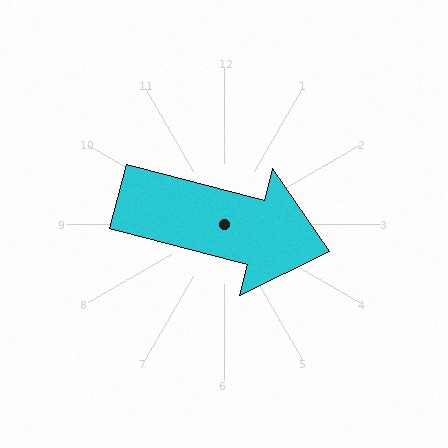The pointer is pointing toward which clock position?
Roughly 3 o'clock.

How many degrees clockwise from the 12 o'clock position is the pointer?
Approximately 105 degrees.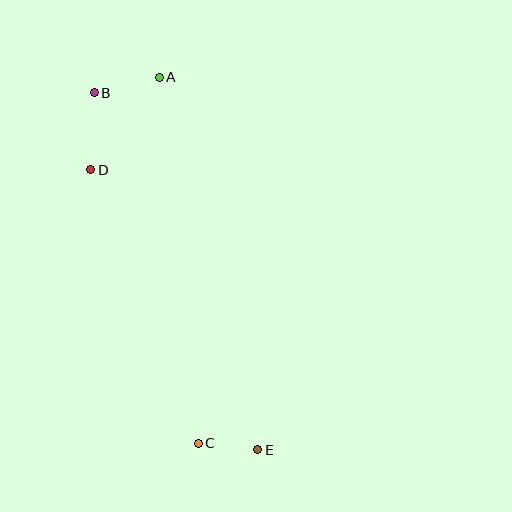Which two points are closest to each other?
Points C and E are closest to each other.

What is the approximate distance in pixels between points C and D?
The distance between C and D is approximately 293 pixels.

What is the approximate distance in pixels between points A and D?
The distance between A and D is approximately 115 pixels.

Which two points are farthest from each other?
Points B and E are farthest from each other.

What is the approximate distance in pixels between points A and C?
The distance between A and C is approximately 368 pixels.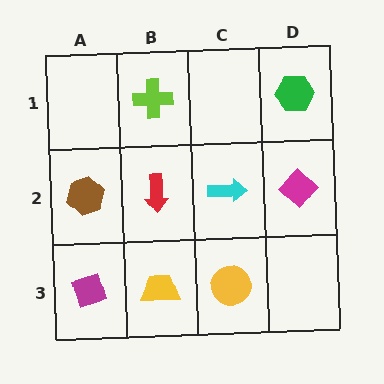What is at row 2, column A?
A brown hexagon.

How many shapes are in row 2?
4 shapes.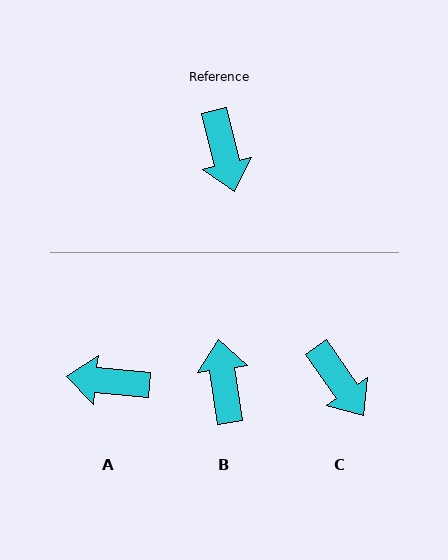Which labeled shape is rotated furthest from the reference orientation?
B, about 174 degrees away.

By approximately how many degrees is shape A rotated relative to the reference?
Approximately 110 degrees clockwise.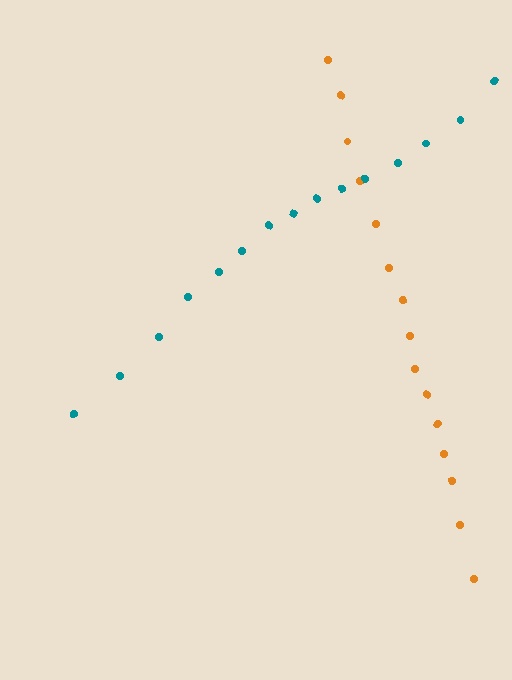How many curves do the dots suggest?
There are 2 distinct paths.